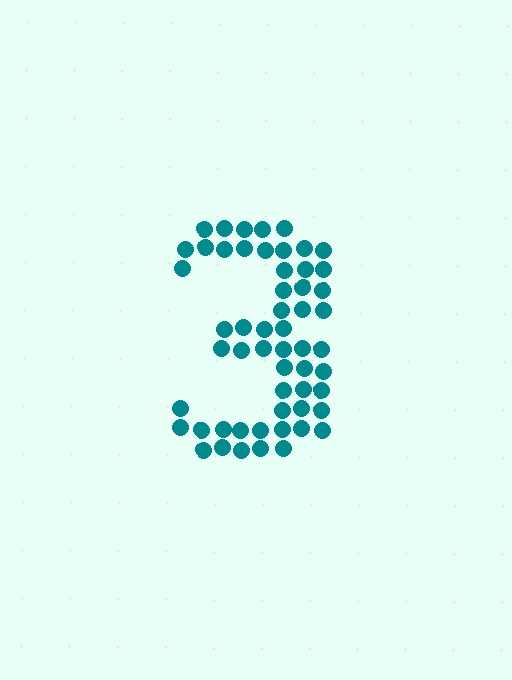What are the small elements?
The small elements are circles.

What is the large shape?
The large shape is the digit 3.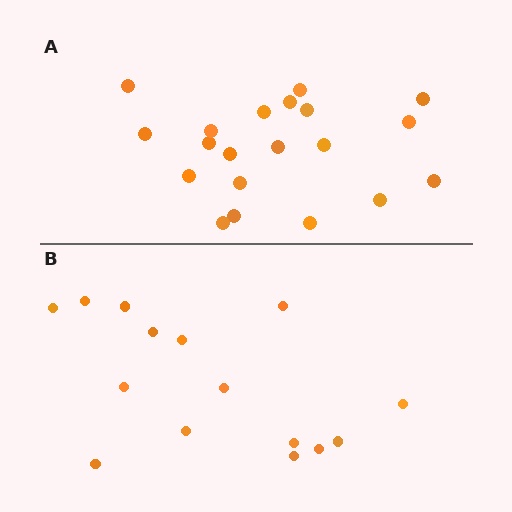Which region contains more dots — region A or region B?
Region A (the top region) has more dots.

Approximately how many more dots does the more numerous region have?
Region A has about 5 more dots than region B.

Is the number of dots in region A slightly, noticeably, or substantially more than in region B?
Region A has noticeably more, but not dramatically so. The ratio is roughly 1.3 to 1.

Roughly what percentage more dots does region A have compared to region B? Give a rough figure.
About 35% more.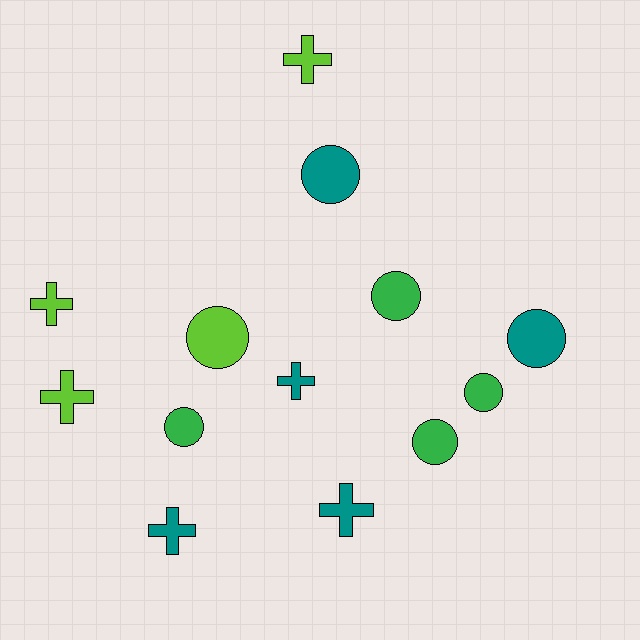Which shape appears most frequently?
Circle, with 7 objects.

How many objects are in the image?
There are 13 objects.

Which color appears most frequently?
Teal, with 5 objects.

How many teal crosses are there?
There are 3 teal crosses.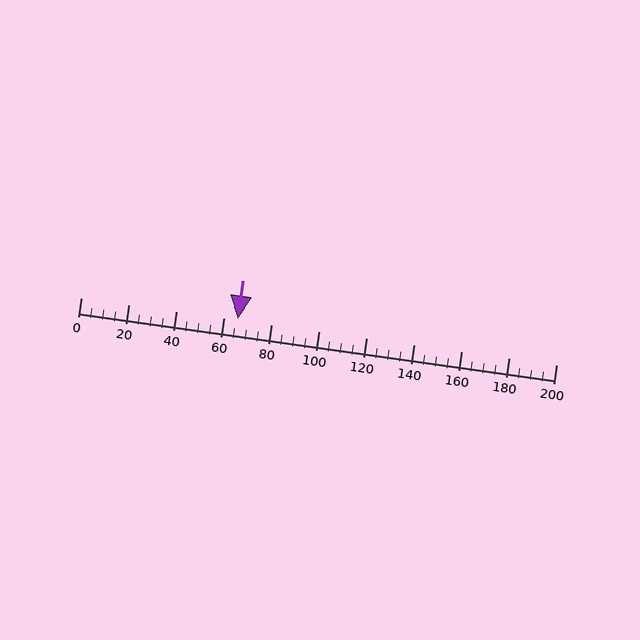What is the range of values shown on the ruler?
The ruler shows values from 0 to 200.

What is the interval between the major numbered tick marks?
The major tick marks are spaced 20 units apart.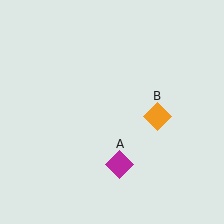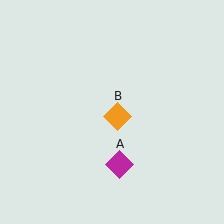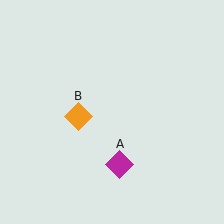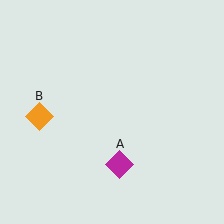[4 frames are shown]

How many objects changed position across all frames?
1 object changed position: orange diamond (object B).